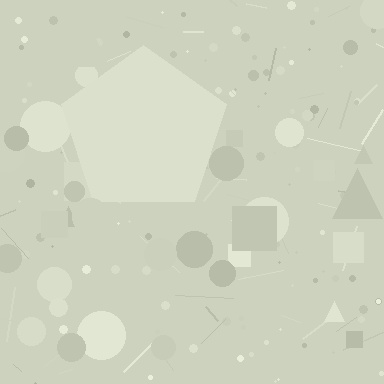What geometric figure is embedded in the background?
A pentagon is embedded in the background.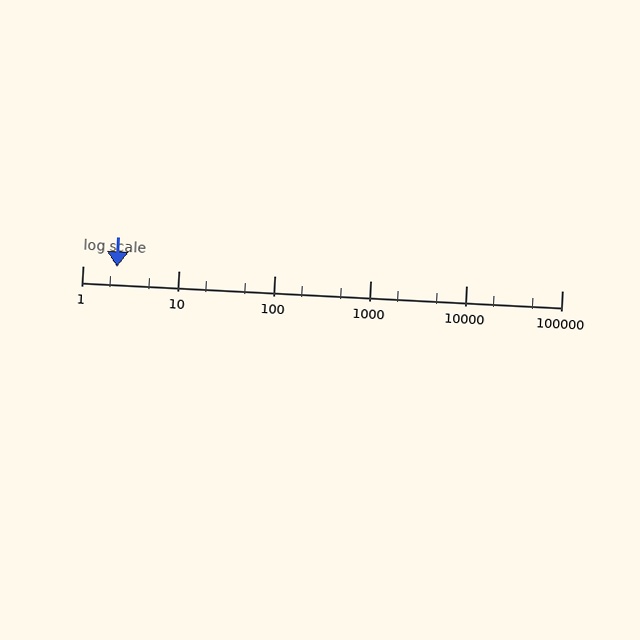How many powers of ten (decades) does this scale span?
The scale spans 5 decades, from 1 to 100000.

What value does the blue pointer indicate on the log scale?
The pointer indicates approximately 2.3.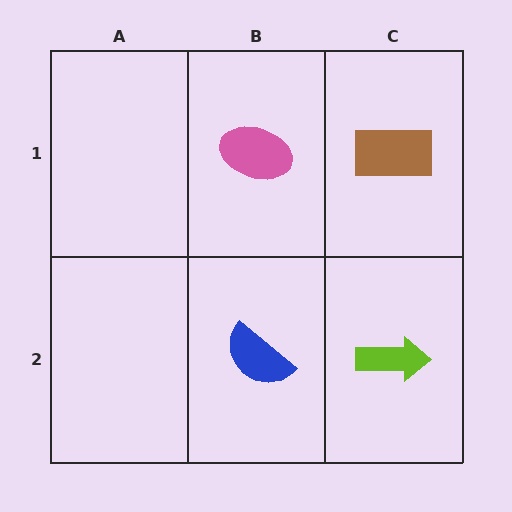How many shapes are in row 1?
2 shapes.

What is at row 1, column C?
A brown rectangle.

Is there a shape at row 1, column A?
No, that cell is empty.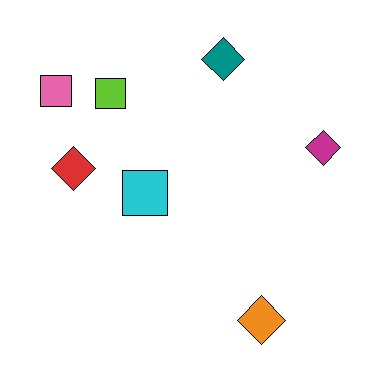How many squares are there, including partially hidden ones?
There are 3 squares.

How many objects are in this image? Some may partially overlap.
There are 7 objects.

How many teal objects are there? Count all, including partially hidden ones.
There is 1 teal object.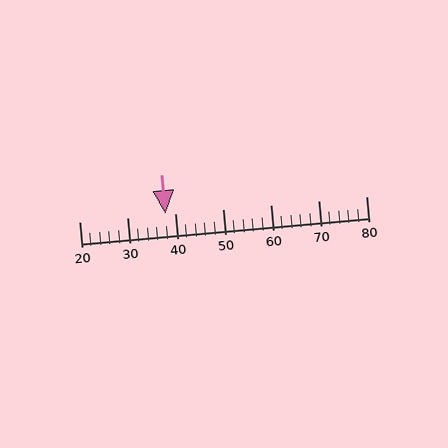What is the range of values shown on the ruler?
The ruler shows values from 20 to 80.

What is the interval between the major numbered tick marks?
The major tick marks are spaced 10 units apart.